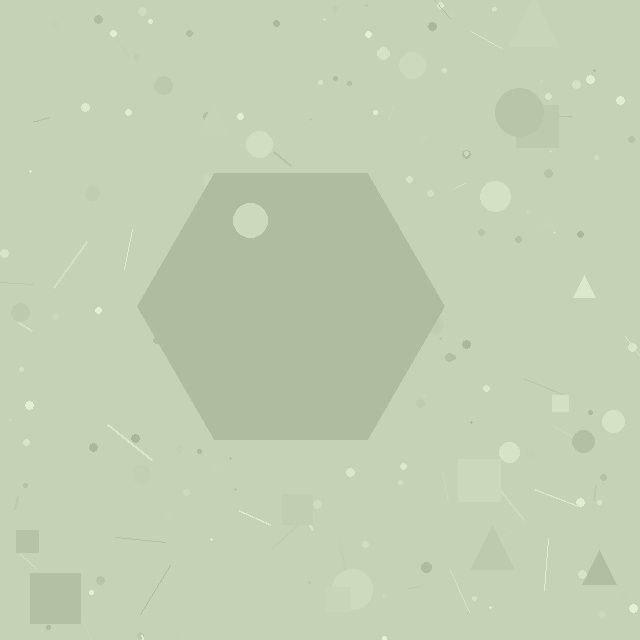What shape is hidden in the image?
A hexagon is hidden in the image.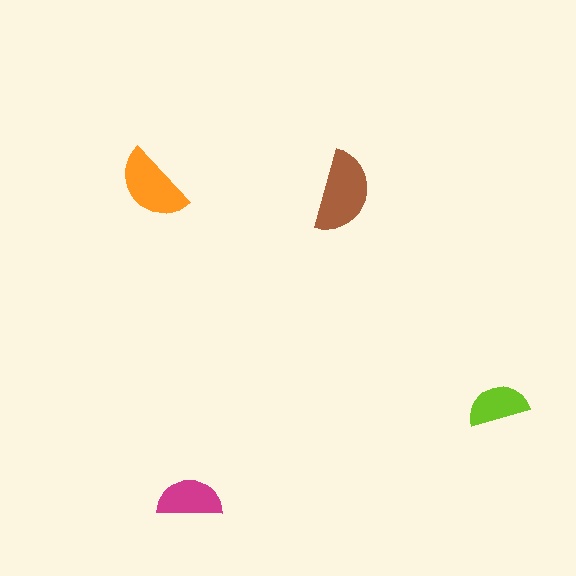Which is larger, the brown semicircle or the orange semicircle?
The brown one.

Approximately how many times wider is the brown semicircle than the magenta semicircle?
About 1.5 times wider.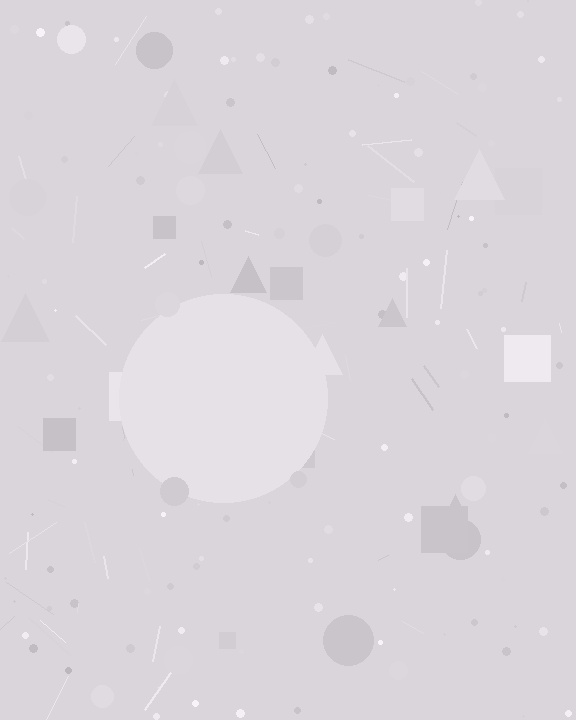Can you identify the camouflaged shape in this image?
The camouflaged shape is a circle.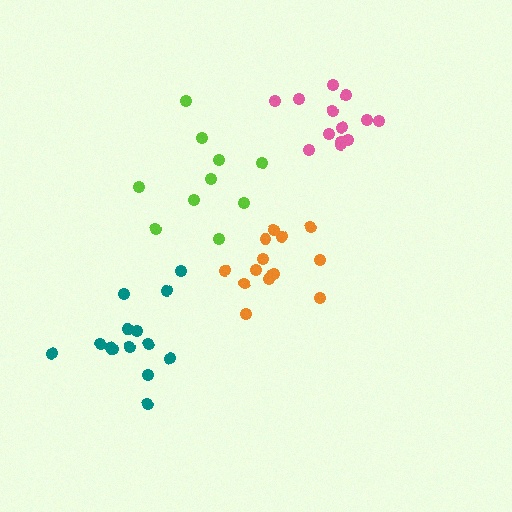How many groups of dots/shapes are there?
There are 4 groups.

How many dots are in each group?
Group 1: 15 dots, Group 2: 14 dots, Group 3: 13 dots, Group 4: 10 dots (52 total).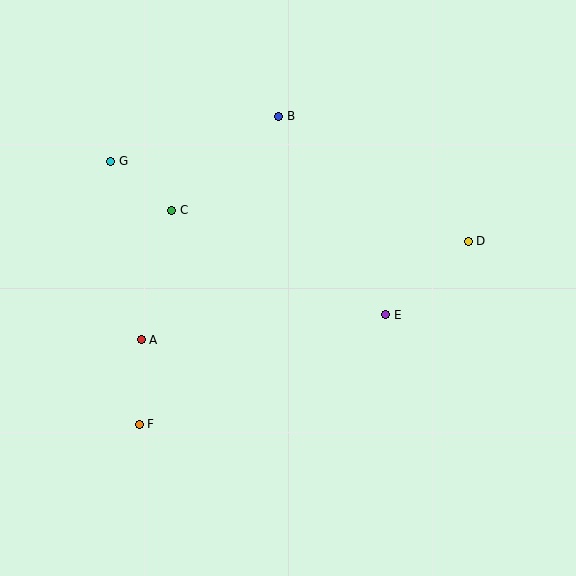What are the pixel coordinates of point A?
Point A is at (141, 340).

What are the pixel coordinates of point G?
Point G is at (111, 161).